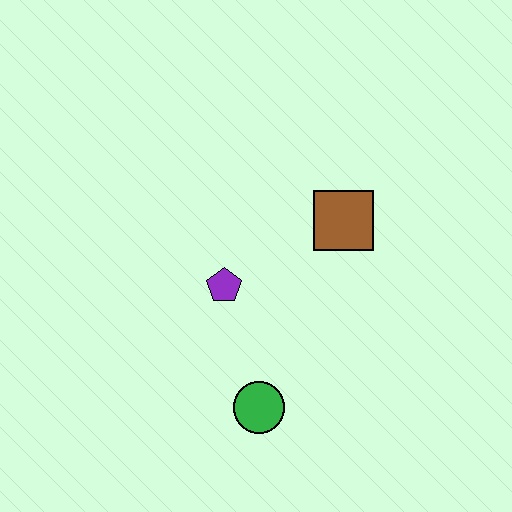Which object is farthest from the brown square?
The green circle is farthest from the brown square.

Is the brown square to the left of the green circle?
No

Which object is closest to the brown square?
The purple pentagon is closest to the brown square.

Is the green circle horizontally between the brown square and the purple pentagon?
Yes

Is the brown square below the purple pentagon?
No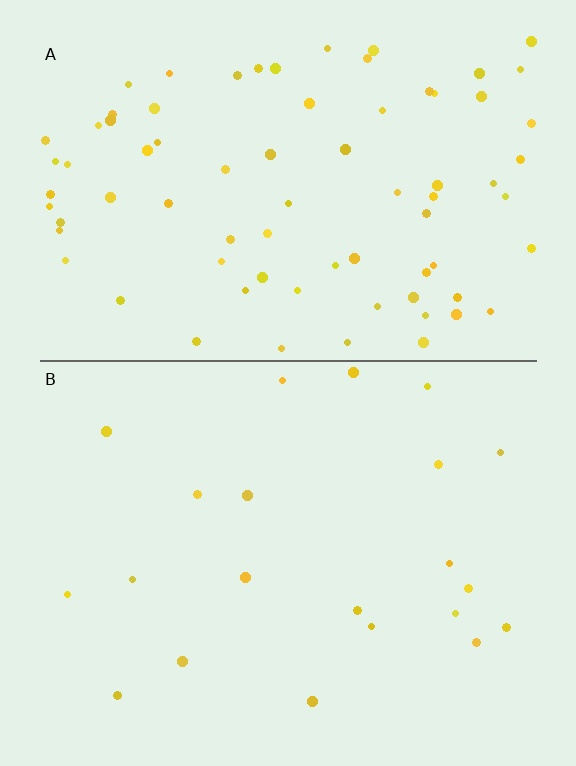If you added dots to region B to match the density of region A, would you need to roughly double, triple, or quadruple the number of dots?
Approximately quadruple.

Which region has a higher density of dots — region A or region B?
A (the top).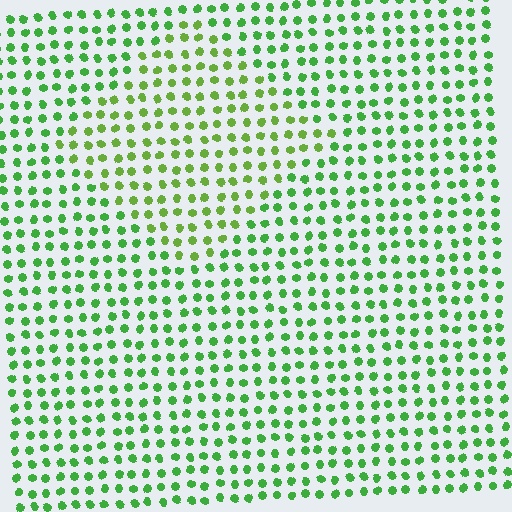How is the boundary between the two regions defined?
The boundary is defined purely by a slight shift in hue (about 24 degrees). Spacing, size, and orientation are identical on both sides.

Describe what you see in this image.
The image is filled with small green elements in a uniform arrangement. A diamond-shaped region is visible where the elements are tinted to a slightly different hue, forming a subtle color boundary.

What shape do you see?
I see a diamond.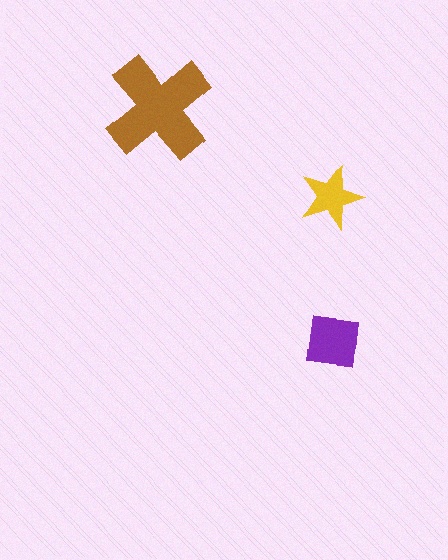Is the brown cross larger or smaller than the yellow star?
Larger.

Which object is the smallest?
The yellow star.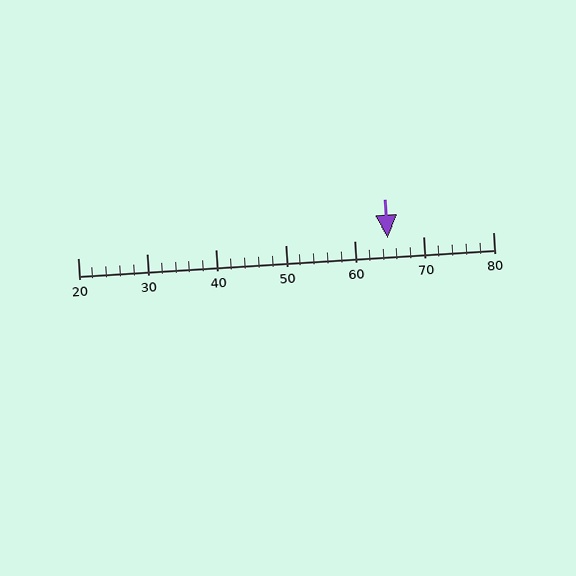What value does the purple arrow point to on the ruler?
The purple arrow points to approximately 65.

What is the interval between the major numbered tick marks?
The major tick marks are spaced 10 units apart.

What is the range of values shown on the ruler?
The ruler shows values from 20 to 80.